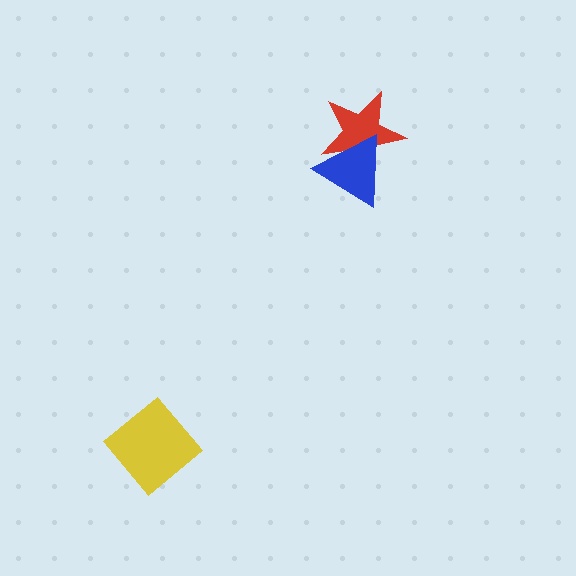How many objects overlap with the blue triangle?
1 object overlaps with the blue triangle.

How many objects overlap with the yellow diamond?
0 objects overlap with the yellow diamond.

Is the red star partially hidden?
Yes, it is partially covered by another shape.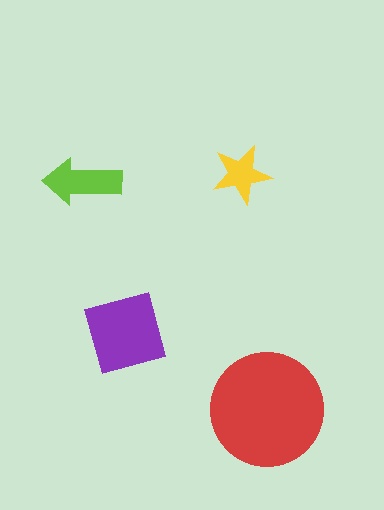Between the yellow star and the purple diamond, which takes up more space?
The purple diamond.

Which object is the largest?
The red circle.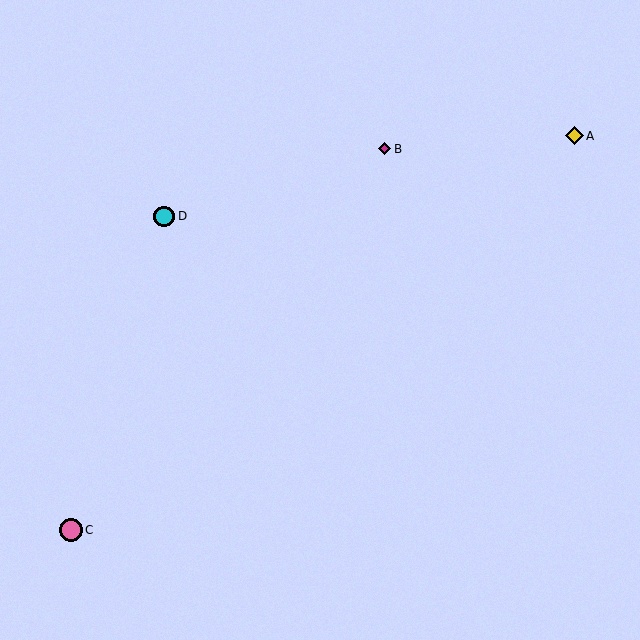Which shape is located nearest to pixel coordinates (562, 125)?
The yellow diamond (labeled A) at (575, 136) is nearest to that location.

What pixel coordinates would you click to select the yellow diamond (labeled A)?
Click at (575, 136) to select the yellow diamond A.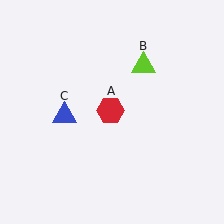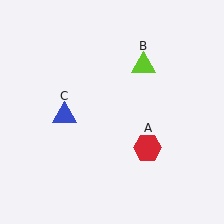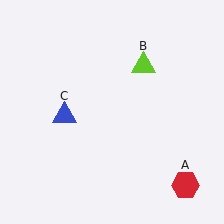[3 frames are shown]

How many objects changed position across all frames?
1 object changed position: red hexagon (object A).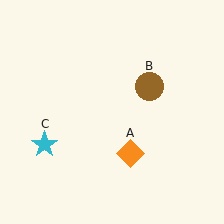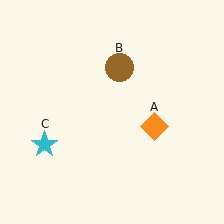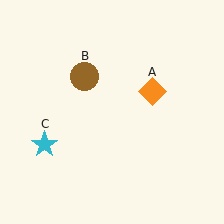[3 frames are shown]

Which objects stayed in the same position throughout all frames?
Cyan star (object C) remained stationary.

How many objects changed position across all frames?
2 objects changed position: orange diamond (object A), brown circle (object B).